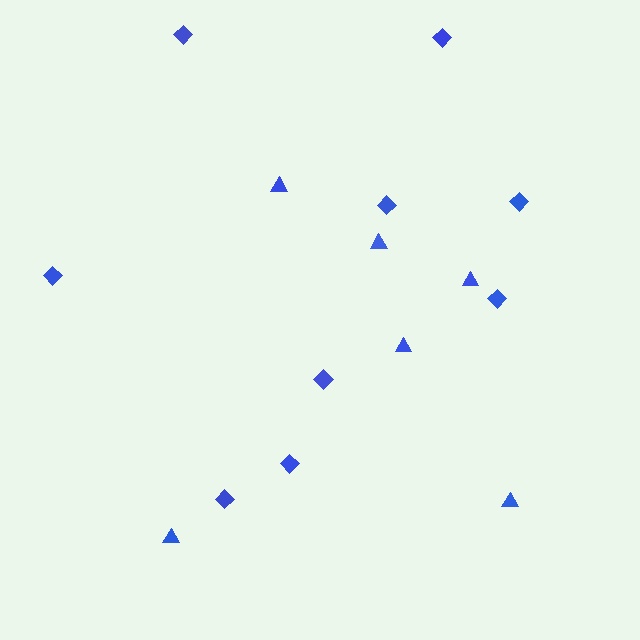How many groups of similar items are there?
There are 2 groups: one group of triangles (6) and one group of diamonds (9).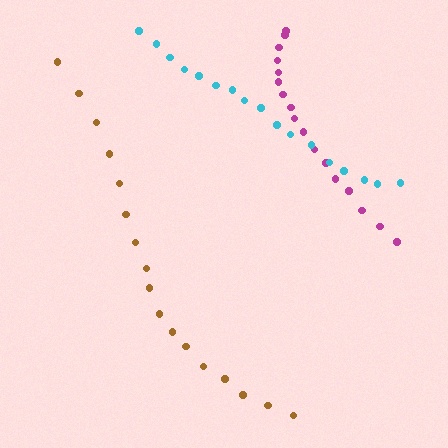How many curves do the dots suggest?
There are 3 distinct paths.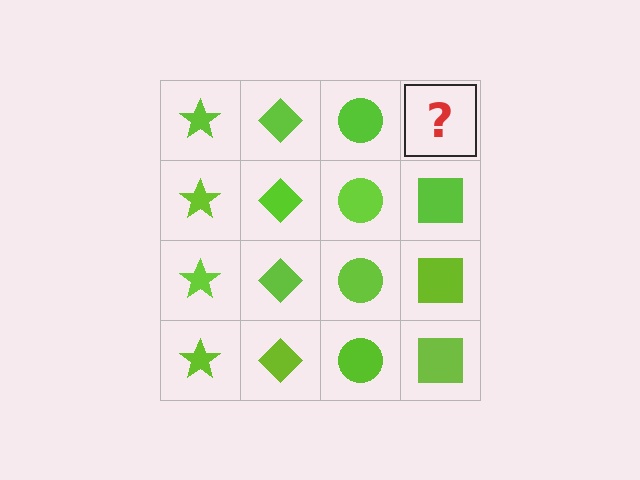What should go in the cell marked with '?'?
The missing cell should contain a lime square.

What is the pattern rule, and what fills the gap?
The rule is that each column has a consistent shape. The gap should be filled with a lime square.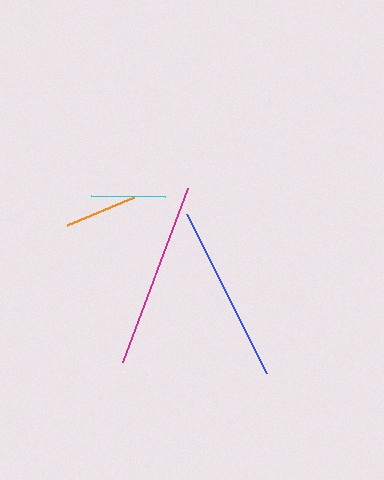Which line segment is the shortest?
The orange line is the shortest at approximately 73 pixels.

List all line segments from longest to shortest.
From longest to shortest: magenta, blue, cyan, orange.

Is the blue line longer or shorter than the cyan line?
The blue line is longer than the cyan line.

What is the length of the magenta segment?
The magenta segment is approximately 185 pixels long.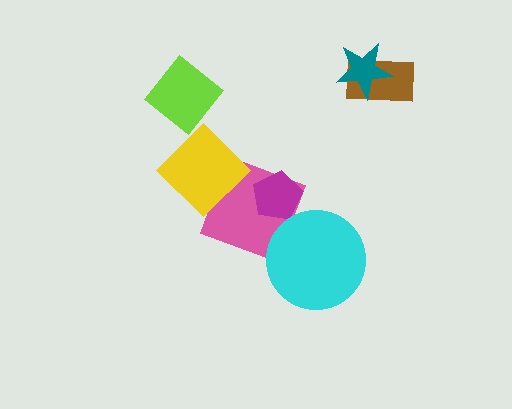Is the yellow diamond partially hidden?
No, no other shape covers it.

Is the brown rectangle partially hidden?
Yes, it is partially covered by another shape.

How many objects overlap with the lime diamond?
1 object overlaps with the lime diamond.